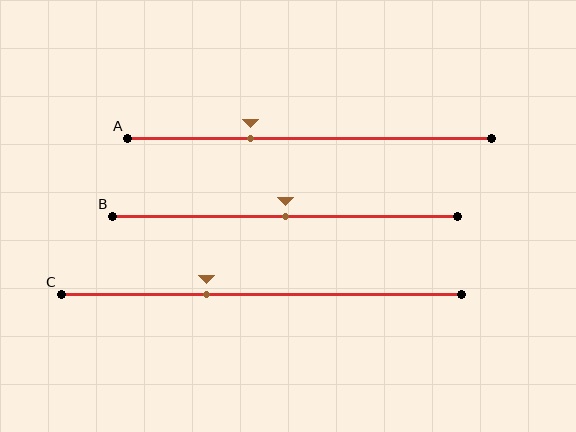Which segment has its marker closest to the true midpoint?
Segment B has its marker closest to the true midpoint.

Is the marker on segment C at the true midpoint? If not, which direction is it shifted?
No, the marker on segment C is shifted to the left by about 14% of the segment length.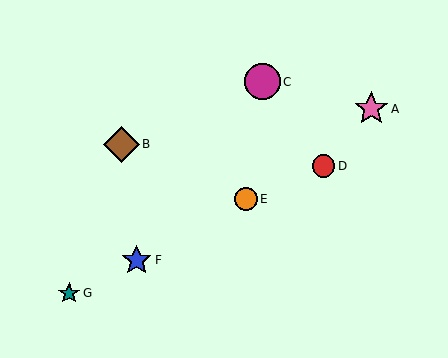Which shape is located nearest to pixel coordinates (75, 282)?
The teal star (labeled G) at (69, 293) is nearest to that location.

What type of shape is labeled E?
Shape E is an orange circle.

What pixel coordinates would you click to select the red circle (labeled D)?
Click at (324, 166) to select the red circle D.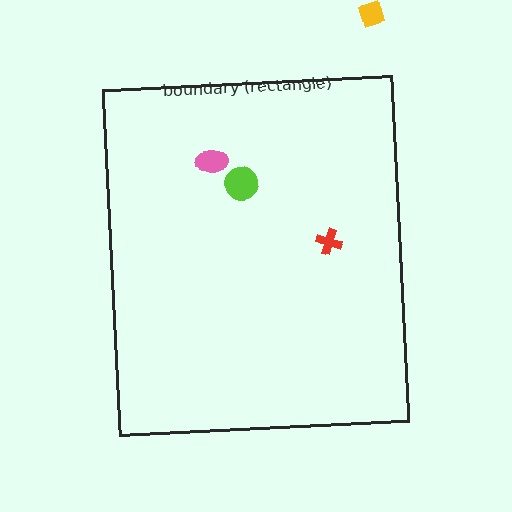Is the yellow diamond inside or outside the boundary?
Outside.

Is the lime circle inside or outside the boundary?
Inside.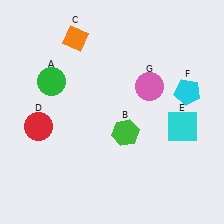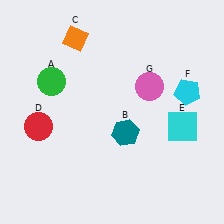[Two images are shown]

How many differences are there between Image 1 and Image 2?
There is 1 difference between the two images.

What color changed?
The hexagon (B) changed from green in Image 1 to teal in Image 2.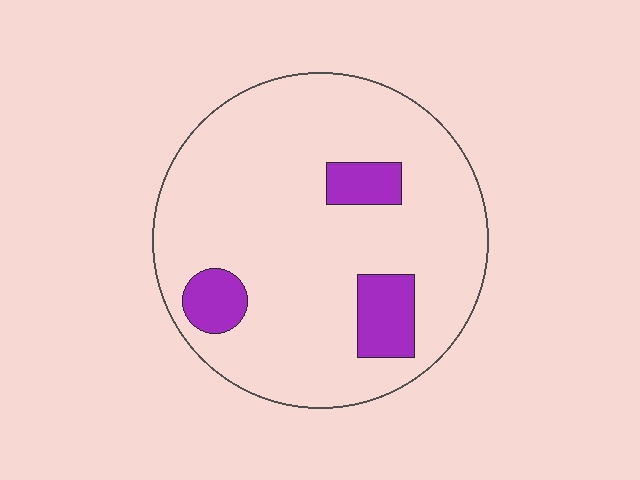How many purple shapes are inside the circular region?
3.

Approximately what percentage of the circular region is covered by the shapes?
Approximately 15%.